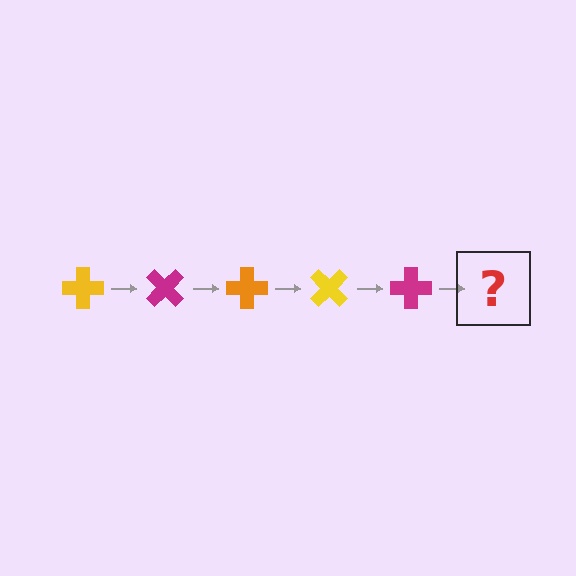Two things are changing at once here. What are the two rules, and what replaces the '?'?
The two rules are that it rotates 45 degrees each step and the color cycles through yellow, magenta, and orange. The '?' should be an orange cross, rotated 225 degrees from the start.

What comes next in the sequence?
The next element should be an orange cross, rotated 225 degrees from the start.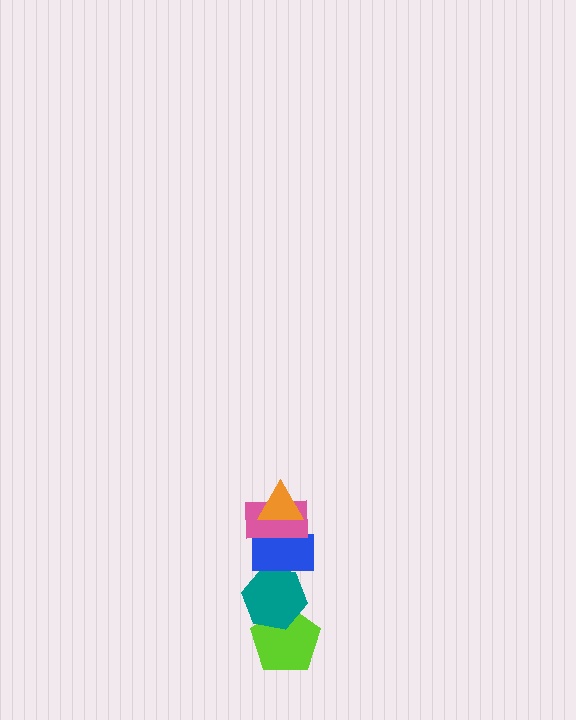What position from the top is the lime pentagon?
The lime pentagon is 5th from the top.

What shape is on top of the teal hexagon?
The blue rectangle is on top of the teal hexagon.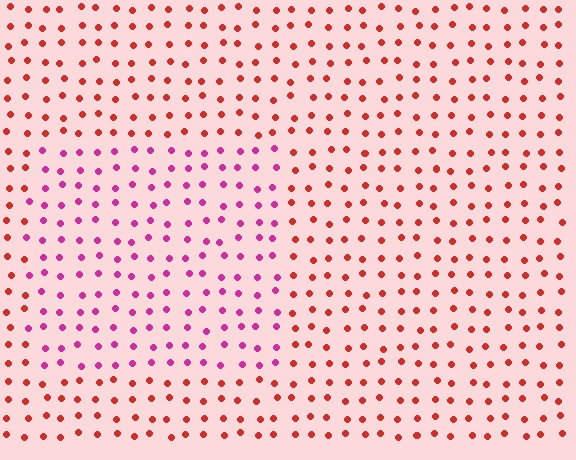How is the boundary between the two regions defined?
The boundary is defined purely by a slight shift in hue (about 44 degrees). Spacing, size, and orientation are identical on both sides.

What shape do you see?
I see a rectangle.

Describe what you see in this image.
The image is filled with small red elements in a uniform arrangement. A rectangle-shaped region is visible where the elements are tinted to a slightly different hue, forming a subtle color boundary.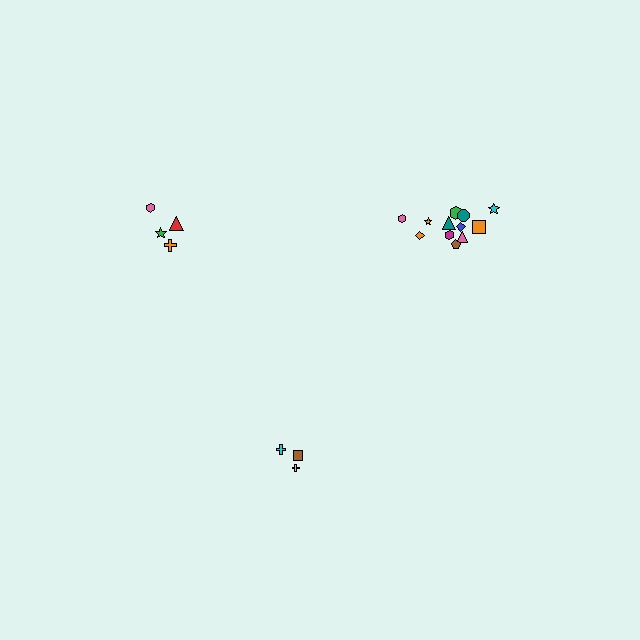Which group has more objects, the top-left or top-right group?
The top-right group.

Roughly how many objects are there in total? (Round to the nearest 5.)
Roughly 20 objects in total.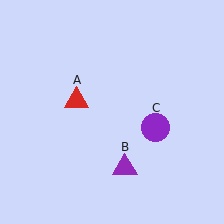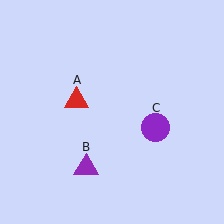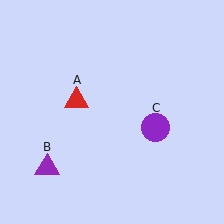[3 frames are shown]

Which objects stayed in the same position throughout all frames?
Red triangle (object A) and purple circle (object C) remained stationary.